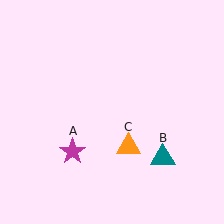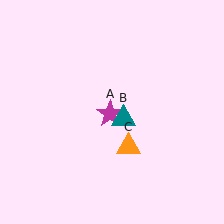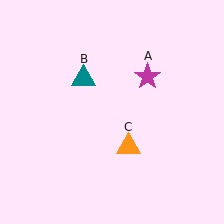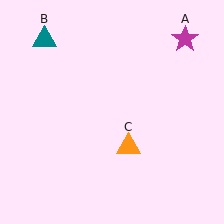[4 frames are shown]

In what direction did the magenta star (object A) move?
The magenta star (object A) moved up and to the right.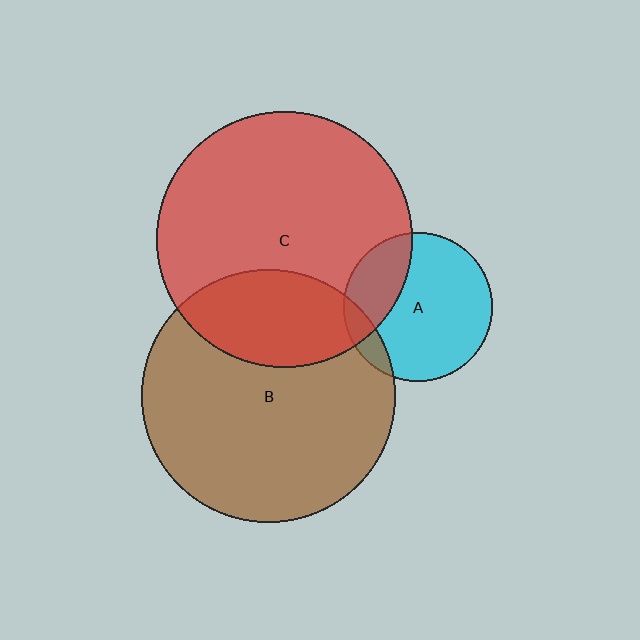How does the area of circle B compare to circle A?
Approximately 2.9 times.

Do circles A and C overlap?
Yes.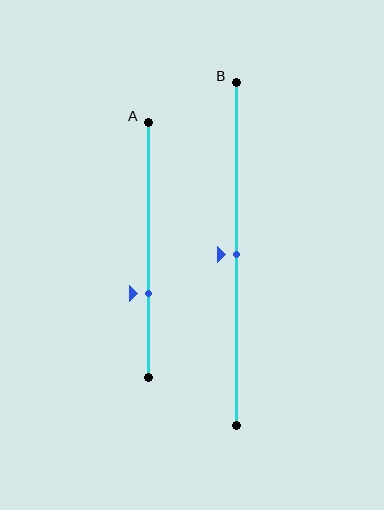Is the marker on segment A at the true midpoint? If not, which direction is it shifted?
No, the marker on segment A is shifted downward by about 17% of the segment length.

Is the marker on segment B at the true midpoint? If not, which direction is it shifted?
Yes, the marker on segment B is at the true midpoint.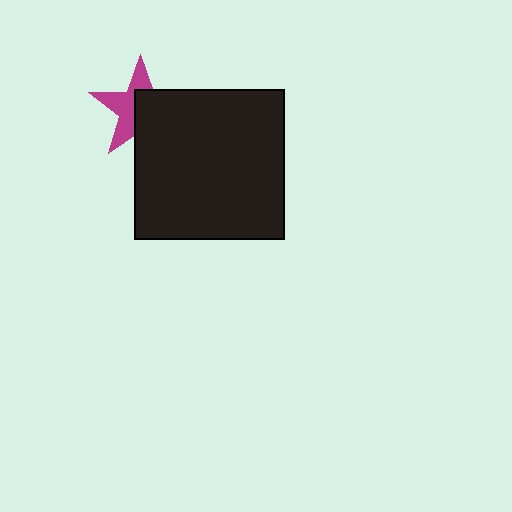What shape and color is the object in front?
The object in front is a black square.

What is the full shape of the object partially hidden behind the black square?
The partially hidden object is a magenta star.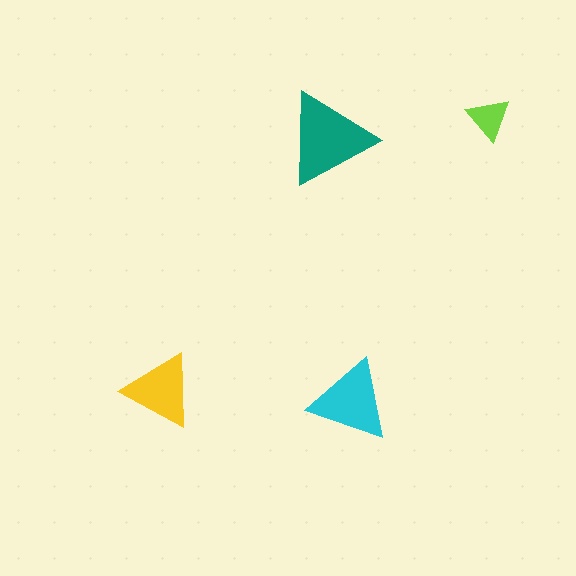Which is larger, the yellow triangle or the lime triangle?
The yellow one.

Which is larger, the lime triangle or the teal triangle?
The teal one.